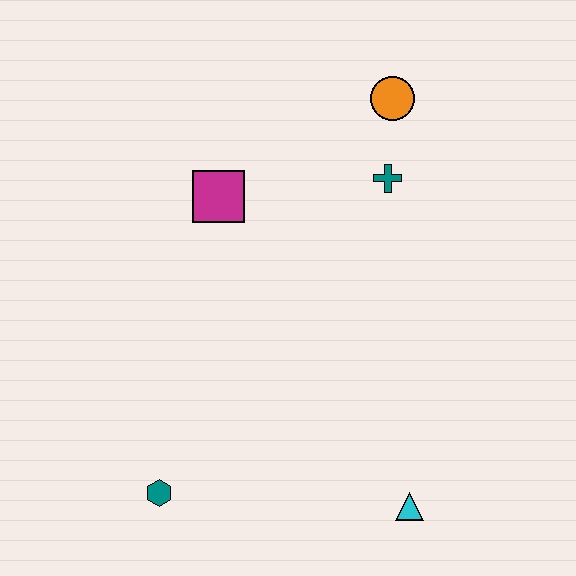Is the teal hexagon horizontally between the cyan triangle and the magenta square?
No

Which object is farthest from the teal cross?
The teal hexagon is farthest from the teal cross.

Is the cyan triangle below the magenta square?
Yes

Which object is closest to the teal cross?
The orange circle is closest to the teal cross.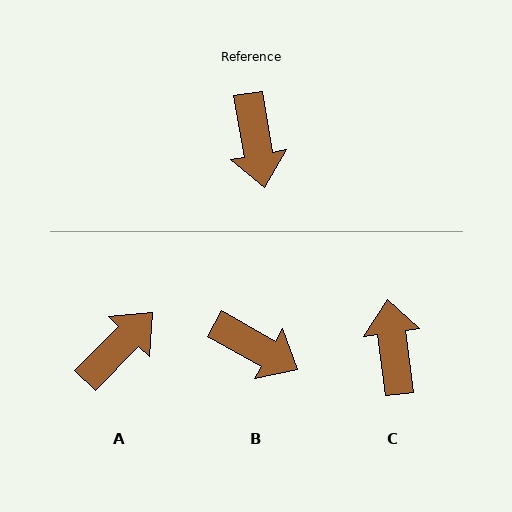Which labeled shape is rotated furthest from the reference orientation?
C, about 178 degrees away.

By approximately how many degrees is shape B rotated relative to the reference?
Approximately 51 degrees counter-clockwise.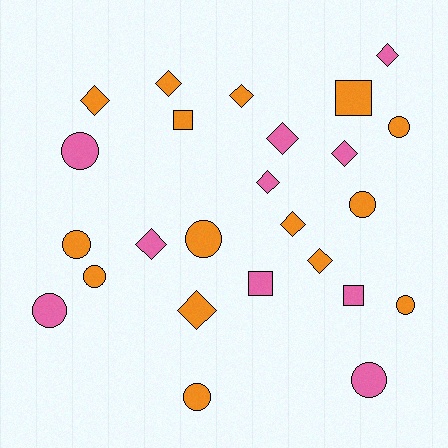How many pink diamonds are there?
There are 5 pink diamonds.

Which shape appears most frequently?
Diamond, with 11 objects.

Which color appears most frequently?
Orange, with 15 objects.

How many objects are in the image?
There are 25 objects.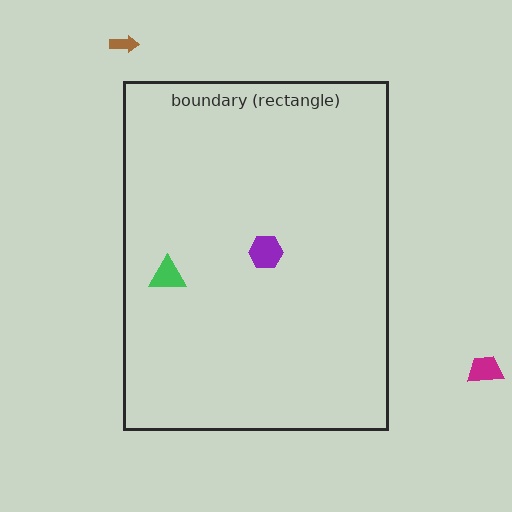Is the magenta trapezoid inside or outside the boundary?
Outside.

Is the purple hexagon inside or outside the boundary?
Inside.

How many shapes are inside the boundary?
2 inside, 2 outside.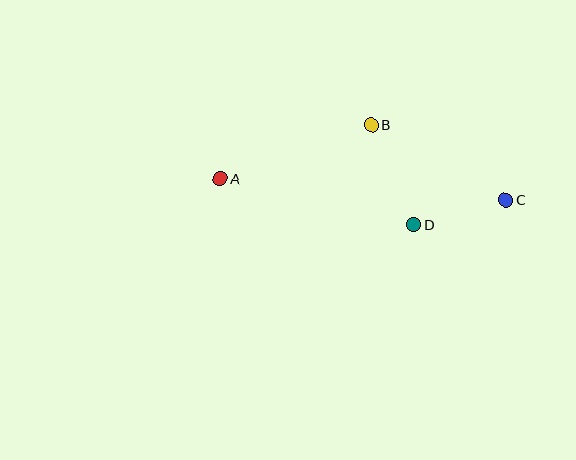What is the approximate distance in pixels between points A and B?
The distance between A and B is approximately 160 pixels.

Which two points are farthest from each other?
Points A and C are farthest from each other.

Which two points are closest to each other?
Points C and D are closest to each other.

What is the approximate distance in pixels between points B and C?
The distance between B and C is approximately 154 pixels.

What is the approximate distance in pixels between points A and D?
The distance between A and D is approximately 199 pixels.